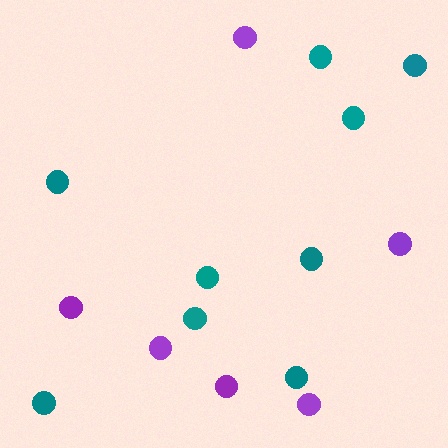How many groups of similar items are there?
There are 2 groups: one group of purple circles (6) and one group of teal circles (9).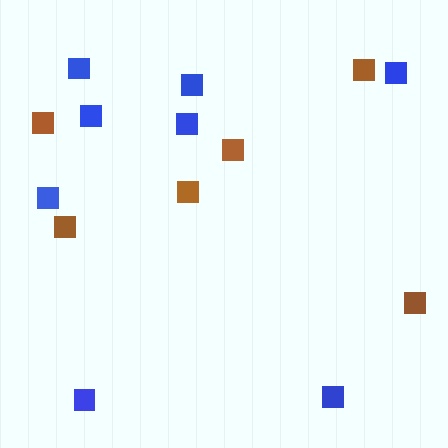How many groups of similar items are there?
There are 2 groups: one group of brown squares (6) and one group of blue squares (8).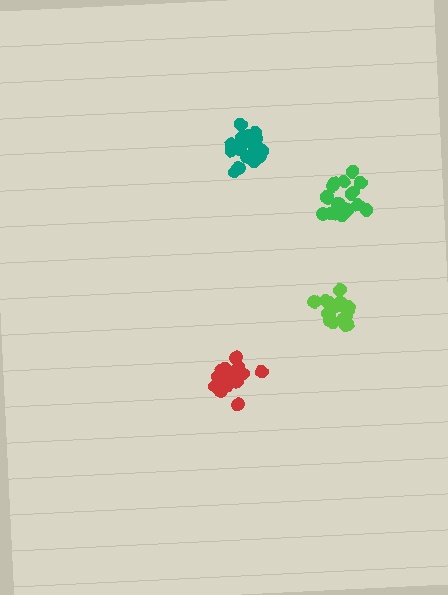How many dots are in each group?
Group 1: 19 dots, Group 2: 20 dots, Group 3: 20 dots, Group 4: 19 dots (78 total).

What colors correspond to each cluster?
The clusters are colored: green, teal, red, lime.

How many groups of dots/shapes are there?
There are 4 groups.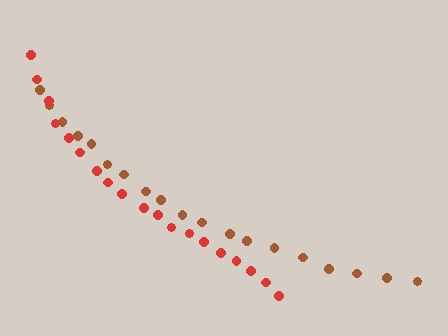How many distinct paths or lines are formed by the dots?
There are 2 distinct paths.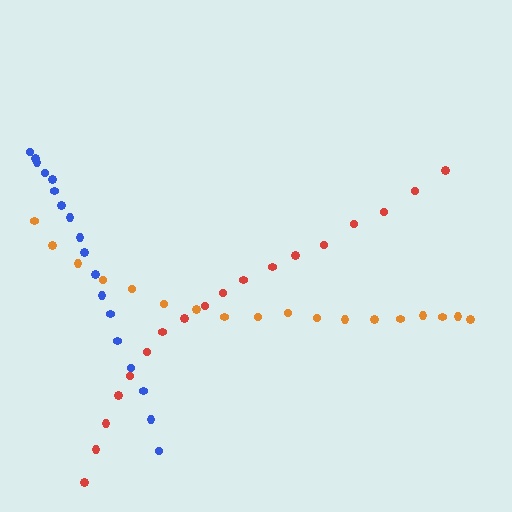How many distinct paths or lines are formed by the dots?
There are 3 distinct paths.